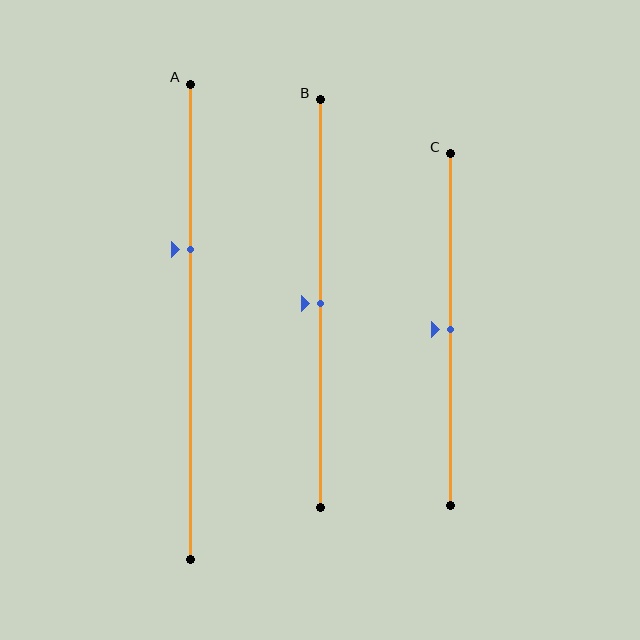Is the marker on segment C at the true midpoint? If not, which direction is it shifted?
Yes, the marker on segment C is at the true midpoint.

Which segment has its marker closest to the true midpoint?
Segment B has its marker closest to the true midpoint.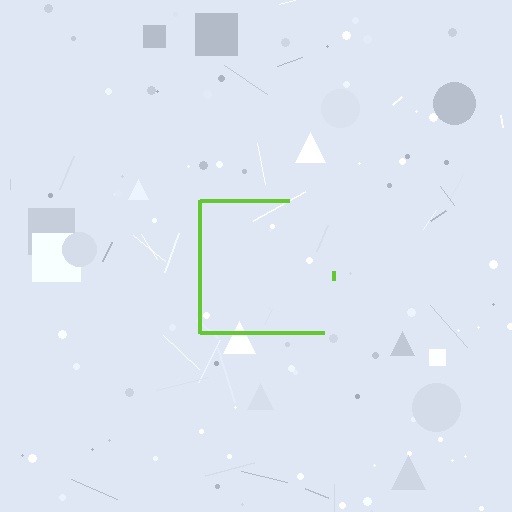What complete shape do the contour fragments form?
The contour fragments form a square.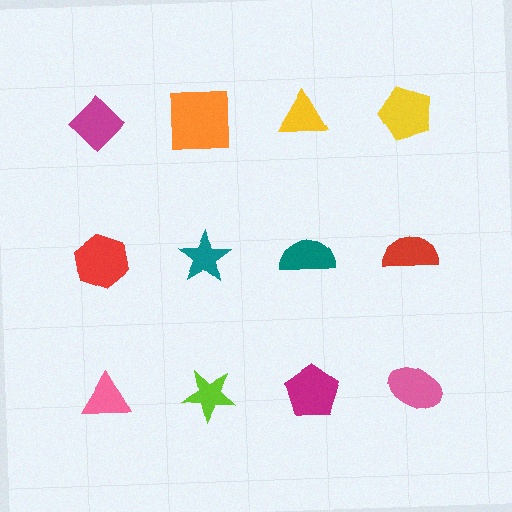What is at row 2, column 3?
A teal semicircle.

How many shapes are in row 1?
4 shapes.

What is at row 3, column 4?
A pink ellipse.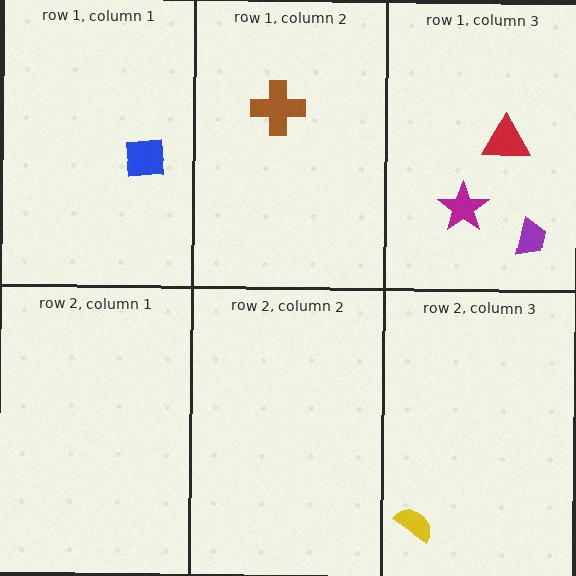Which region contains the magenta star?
The row 1, column 3 region.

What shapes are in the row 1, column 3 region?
The purple trapezoid, the red triangle, the magenta star.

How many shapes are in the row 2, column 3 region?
1.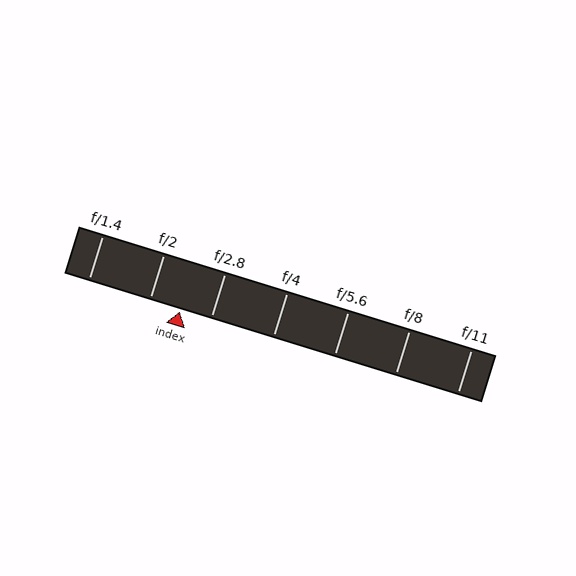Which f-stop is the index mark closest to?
The index mark is closest to f/2.8.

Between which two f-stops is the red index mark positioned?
The index mark is between f/2 and f/2.8.